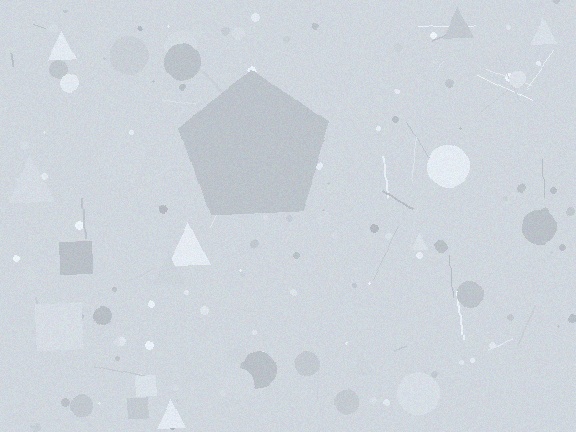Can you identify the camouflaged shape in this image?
The camouflaged shape is a pentagon.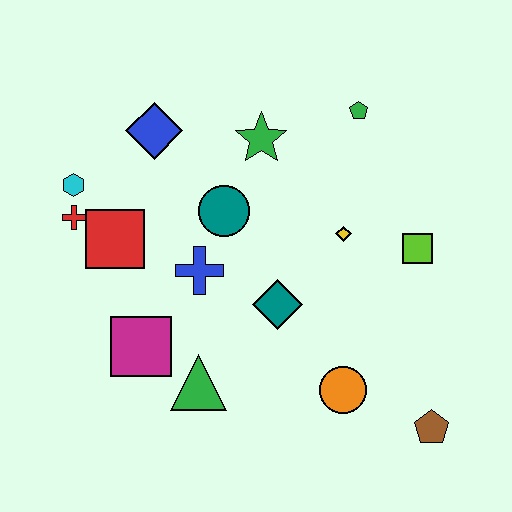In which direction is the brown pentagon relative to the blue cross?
The brown pentagon is to the right of the blue cross.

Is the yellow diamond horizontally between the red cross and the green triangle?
No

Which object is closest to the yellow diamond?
The lime square is closest to the yellow diamond.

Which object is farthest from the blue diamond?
The brown pentagon is farthest from the blue diamond.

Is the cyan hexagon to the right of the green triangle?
No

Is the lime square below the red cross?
Yes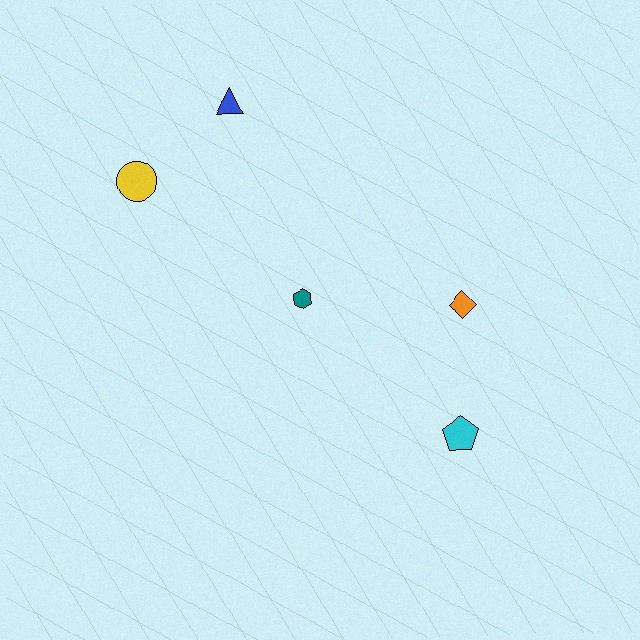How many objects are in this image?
There are 5 objects.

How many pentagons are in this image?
There is 1 pentagon.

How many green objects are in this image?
There are no green objects.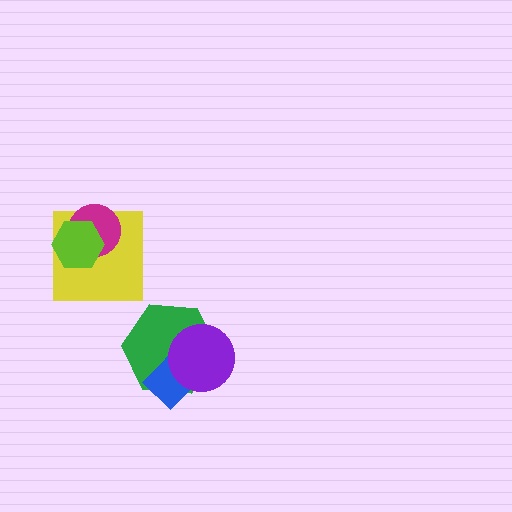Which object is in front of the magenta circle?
The lime hexagon is in front of the magenta circle.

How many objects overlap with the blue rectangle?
2 objects overlap with the blue rectangle.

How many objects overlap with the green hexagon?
2 objects overlap with the green hexagon.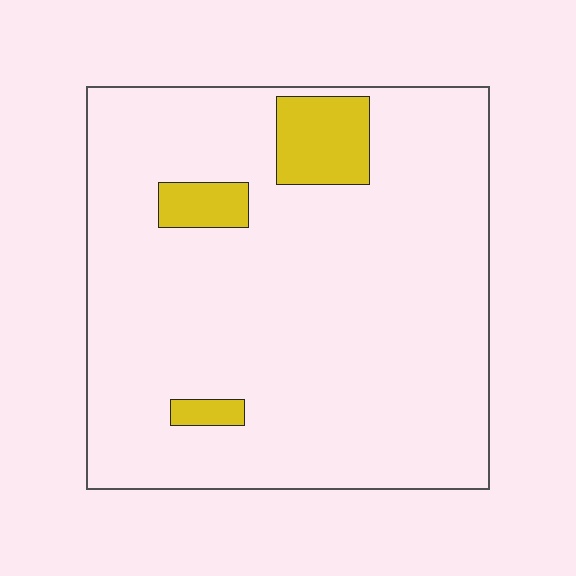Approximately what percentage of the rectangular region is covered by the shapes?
Approximately 10%.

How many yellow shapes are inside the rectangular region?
3.